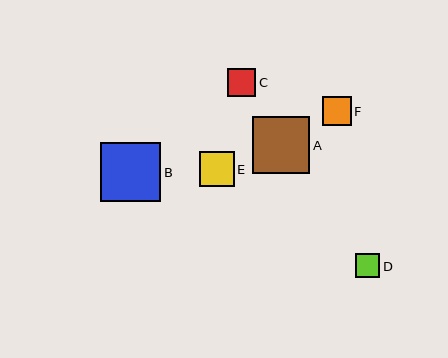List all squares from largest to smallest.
From largest to smallest: B, A, E, F, C, D.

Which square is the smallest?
Square D is the smallest with a size of approximately 24 pixels.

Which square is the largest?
Square B is the largest with a size of approximately 60 pixels.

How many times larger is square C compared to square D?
Square C is approximately 1.2 times the size of square D.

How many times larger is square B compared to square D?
Square B is approximately 2.5 times the size of square D.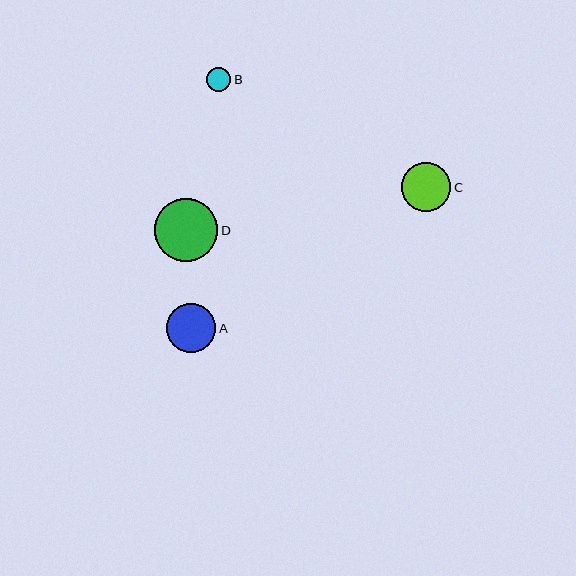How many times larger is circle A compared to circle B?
Circle A is approximately 2.1 times the size of circle B.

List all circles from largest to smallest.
From largest to smallest: D, C, A, B.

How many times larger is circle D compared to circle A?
Circle D is approximately 1.3 times the size of circle A.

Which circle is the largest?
Circle D is the largest with a size of approximately 63 pixels.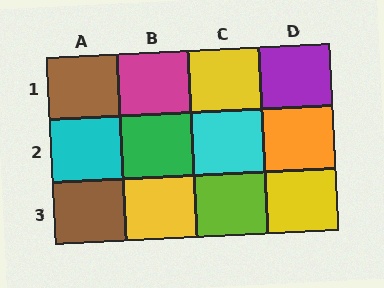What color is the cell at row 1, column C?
Yellow.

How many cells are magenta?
1 cell is magenta.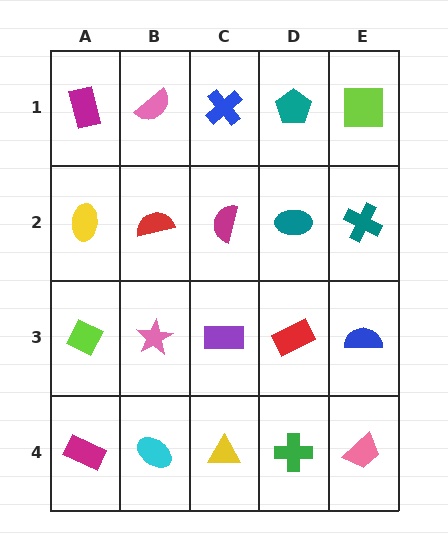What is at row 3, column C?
A purple rectangle.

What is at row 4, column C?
A yellow triangle.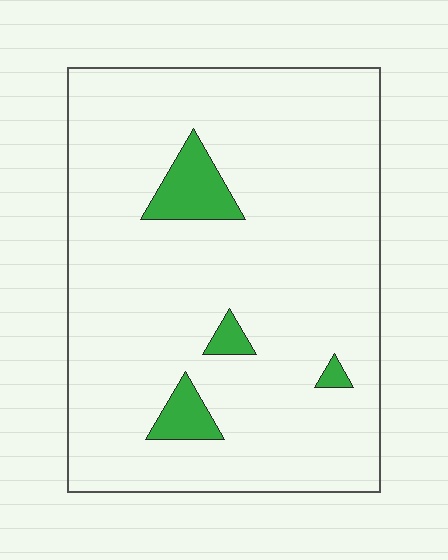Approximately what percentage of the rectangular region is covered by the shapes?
Approximately 5%.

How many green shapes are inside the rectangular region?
4.